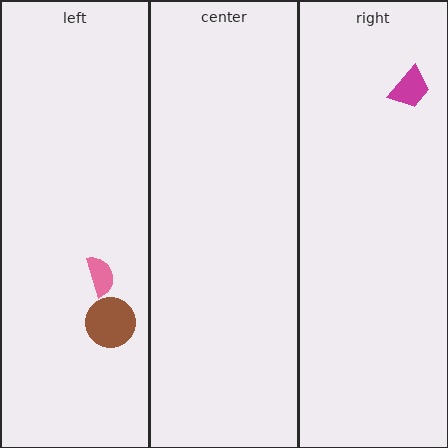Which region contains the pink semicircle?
The left region.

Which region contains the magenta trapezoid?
The right region.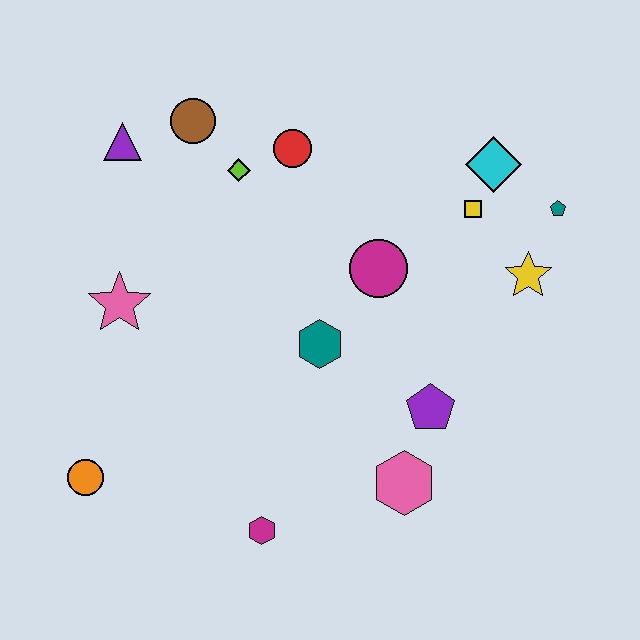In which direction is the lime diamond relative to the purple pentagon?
The lime diamond is above the purple pentagon.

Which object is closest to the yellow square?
The cyan diamond is closest to the yellow square.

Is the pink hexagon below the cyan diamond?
Yes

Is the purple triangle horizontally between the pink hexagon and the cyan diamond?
No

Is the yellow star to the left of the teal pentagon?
Yes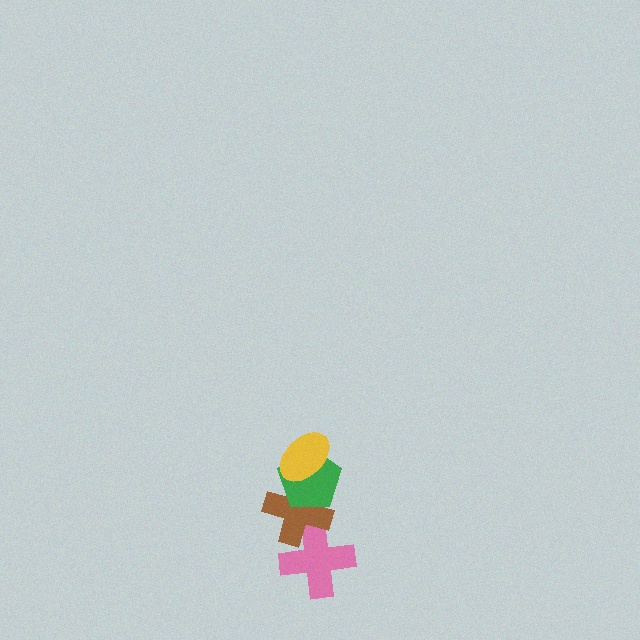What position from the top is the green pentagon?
The green pentagon is 2nd from the top.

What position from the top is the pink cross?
The pink cross is 4th from the top.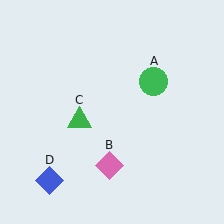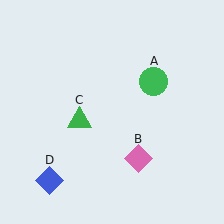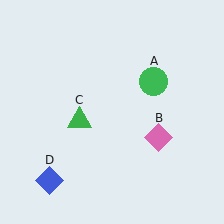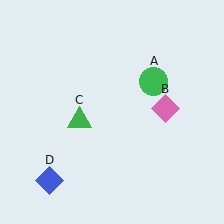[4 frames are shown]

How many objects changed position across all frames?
1 object changed position: pink diamond (object B).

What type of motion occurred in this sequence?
The pink diamond (object B) rotated counterclockwise around the center of the scene.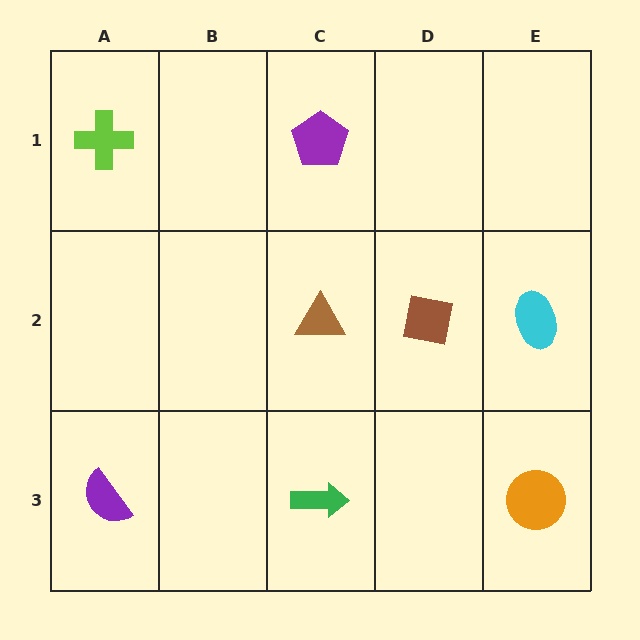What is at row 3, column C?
A green arrow.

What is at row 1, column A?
A lime cross.